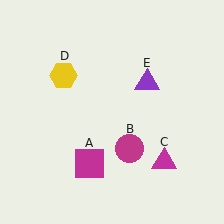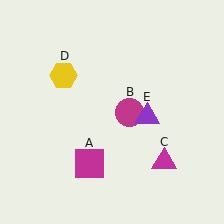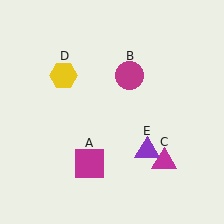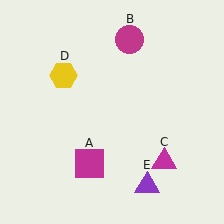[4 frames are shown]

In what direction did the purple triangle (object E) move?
The purple triangle (object E) moved down.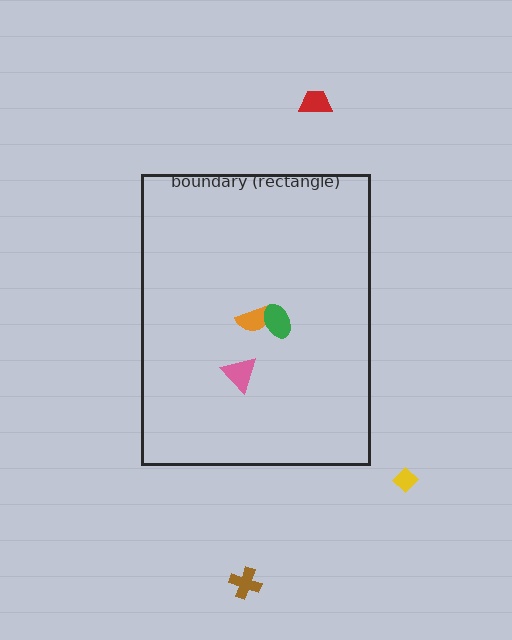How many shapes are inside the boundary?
3 inside, 3 outside.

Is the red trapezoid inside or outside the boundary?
Outside.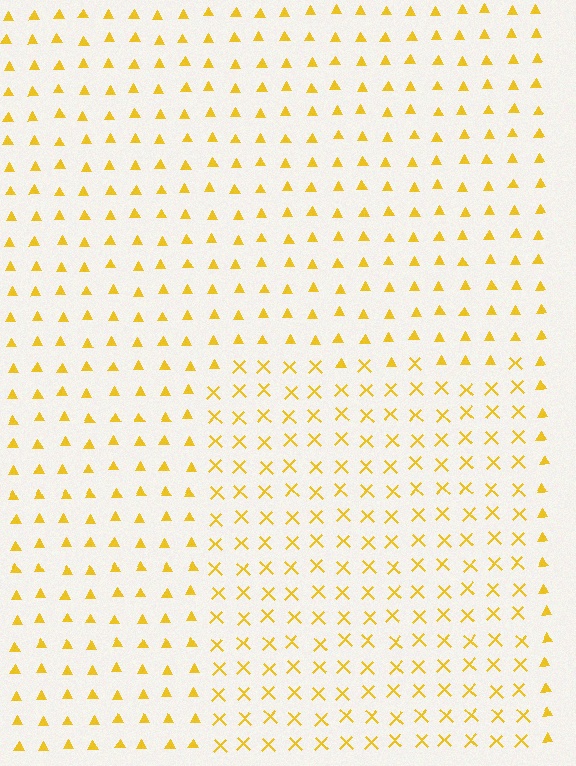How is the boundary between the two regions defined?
The boundary is defined by a change in element shape: X marks inside vs. triangles outside. All elements share the same color and spacing.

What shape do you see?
I see a rectangle.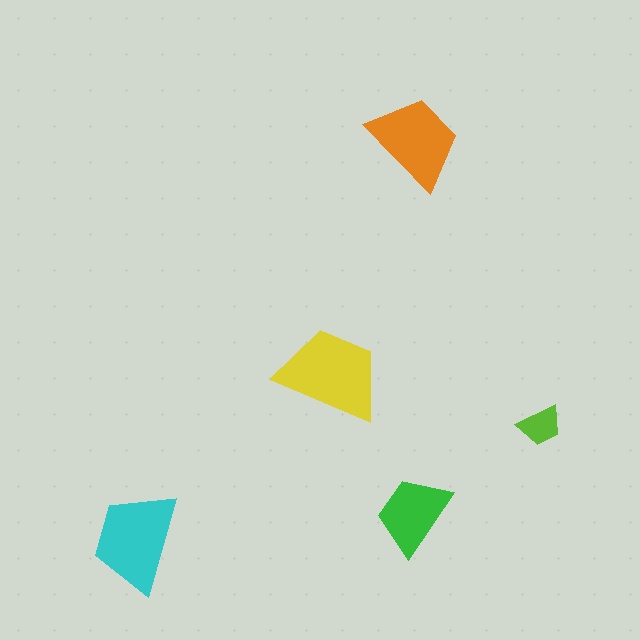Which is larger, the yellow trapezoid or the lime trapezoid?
The yellow one.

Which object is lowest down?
The cyan trapezoid is bottommost.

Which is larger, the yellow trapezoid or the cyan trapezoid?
The yellow one.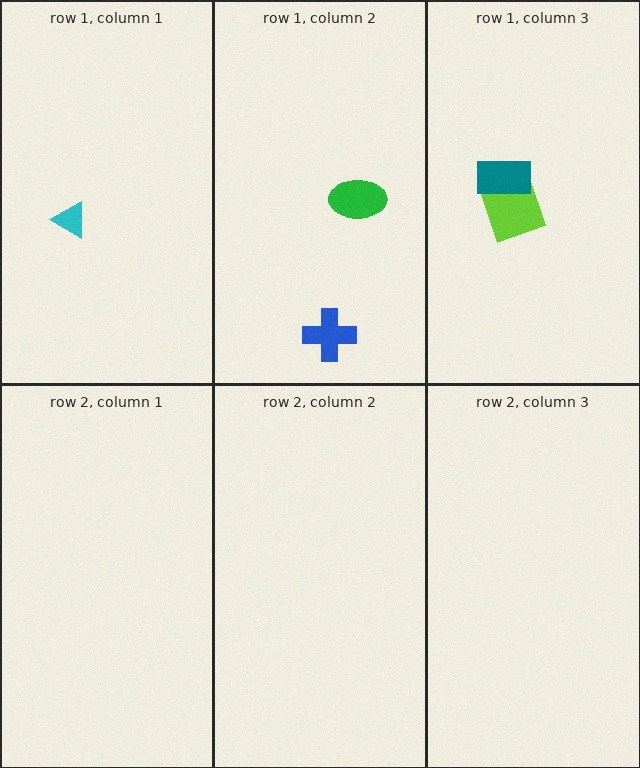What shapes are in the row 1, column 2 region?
The green ellipse, the blue cross.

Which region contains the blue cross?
The row 1, column 2 region.